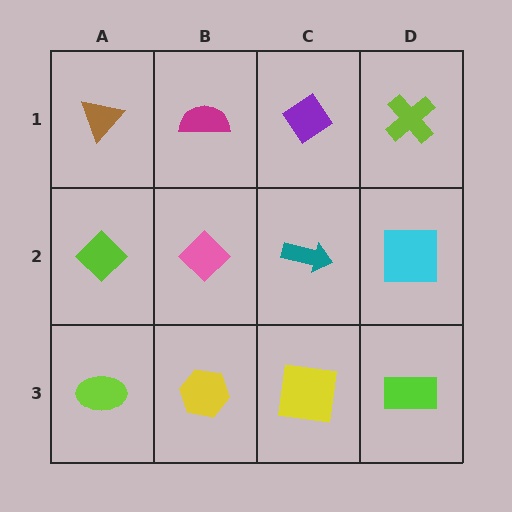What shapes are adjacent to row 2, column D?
A lime cross (row 1, column D), a lime rectangle (row 3, column D), a teal arrow (row 2, column C).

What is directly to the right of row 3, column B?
A yellow square.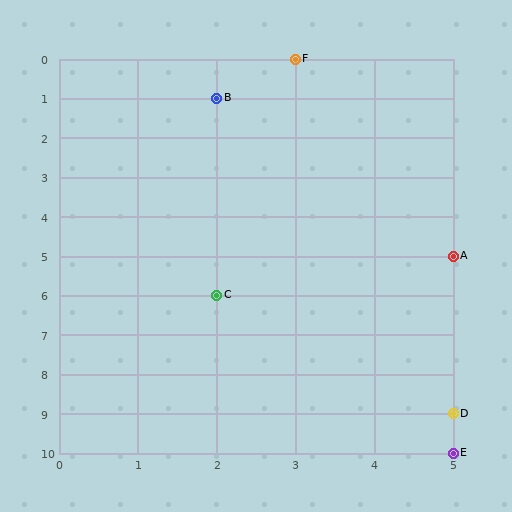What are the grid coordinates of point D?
Point D is at grid coordinates (5, 9).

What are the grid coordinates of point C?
Point C is at grid coordinates (2, 6).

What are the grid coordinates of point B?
Point B is at grid coordinates (2, 1).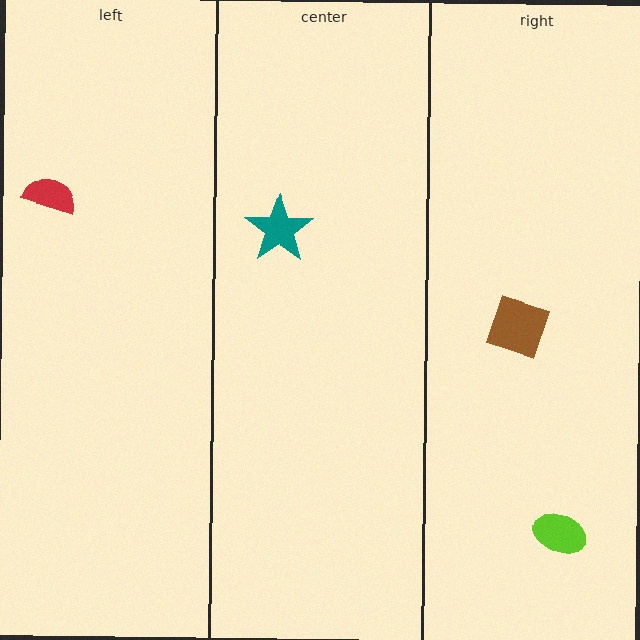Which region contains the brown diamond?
The right region.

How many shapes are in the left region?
1.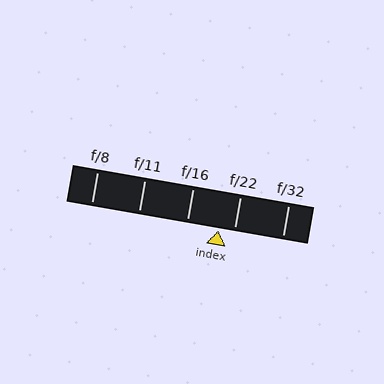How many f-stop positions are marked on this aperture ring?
There are 5 f-stop positions marked.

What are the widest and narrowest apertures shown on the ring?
The widest aperture shown is f/8 and the narrowest is f/32.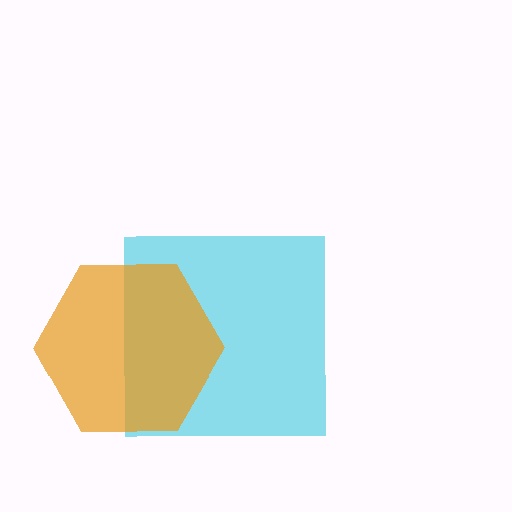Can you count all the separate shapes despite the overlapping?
Yes, there are 2 separate shapes.